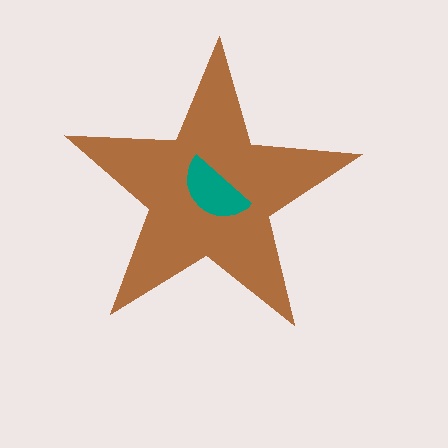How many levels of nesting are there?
2.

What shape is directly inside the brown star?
The teal semicircle.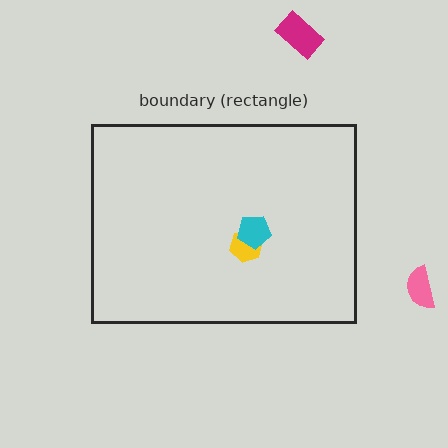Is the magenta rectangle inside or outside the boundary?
Outside.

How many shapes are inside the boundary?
2 inside, 2 outside.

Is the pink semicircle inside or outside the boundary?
Outside.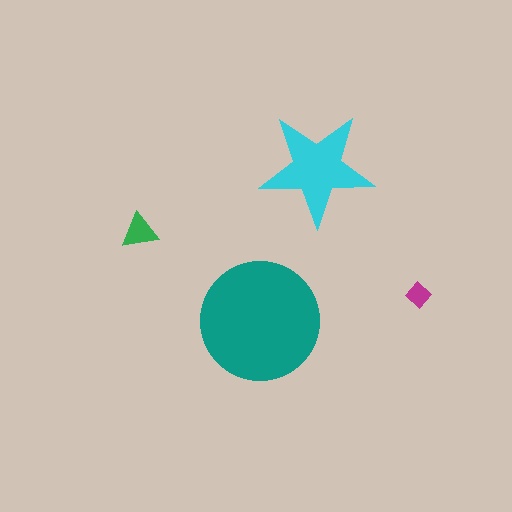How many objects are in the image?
There are 4 objects in the image.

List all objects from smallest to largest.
The magenta diamond, the green triangle, the cyan star, the teal circle.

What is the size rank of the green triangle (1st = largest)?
3rd.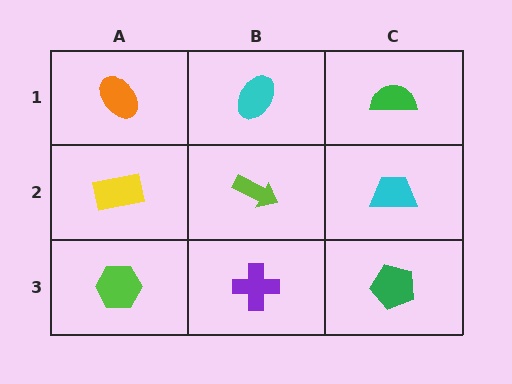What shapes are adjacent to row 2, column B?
A cyan ellipse (row 1, column B), a purple cross (row 3, column B), a yellow rectangle (row 2, column A), a cyan trapezoid (row 2, column C).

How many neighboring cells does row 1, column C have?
2.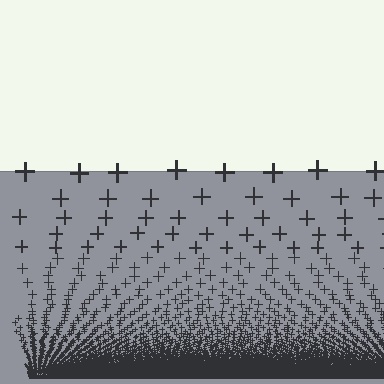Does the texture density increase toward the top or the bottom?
Density increases toward the bottom.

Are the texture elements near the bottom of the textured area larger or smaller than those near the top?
Smaller. The gradient is inverted — elements near the bottom are smaller and denser.